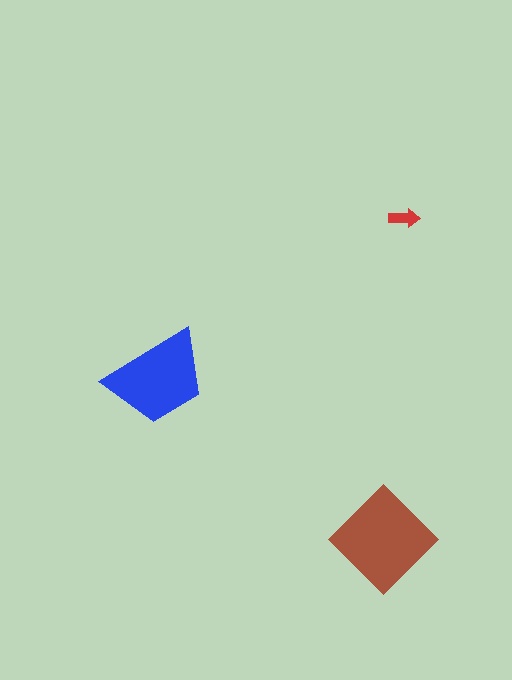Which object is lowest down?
The brown diamond is bottommost.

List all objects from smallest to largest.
The red arrow, the blue trapezoid, the brown diamond.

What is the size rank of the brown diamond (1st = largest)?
1st.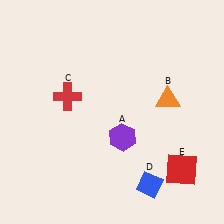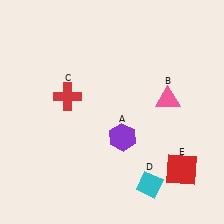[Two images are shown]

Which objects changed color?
B changed from orange to pink. D changed from blue to cyan.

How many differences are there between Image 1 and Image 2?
There are 2 differences between the two images.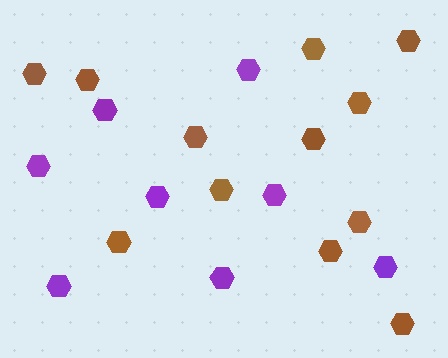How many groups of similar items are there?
There are 2 groups: one group of brown hexagons (12) and one group of purple hexagons (8).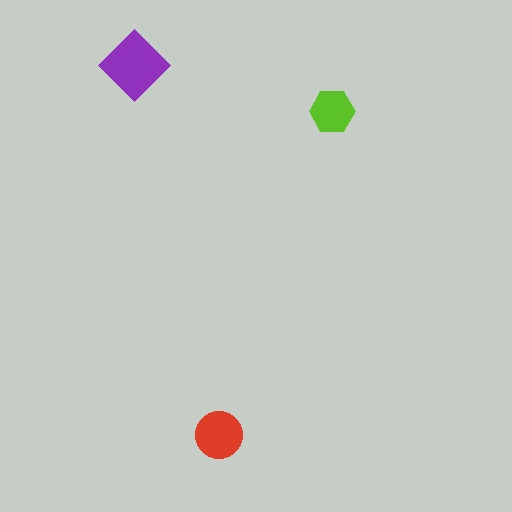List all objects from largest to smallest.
The purple diamond, the red circle, the lime hexagon.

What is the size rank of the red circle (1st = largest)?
2nd.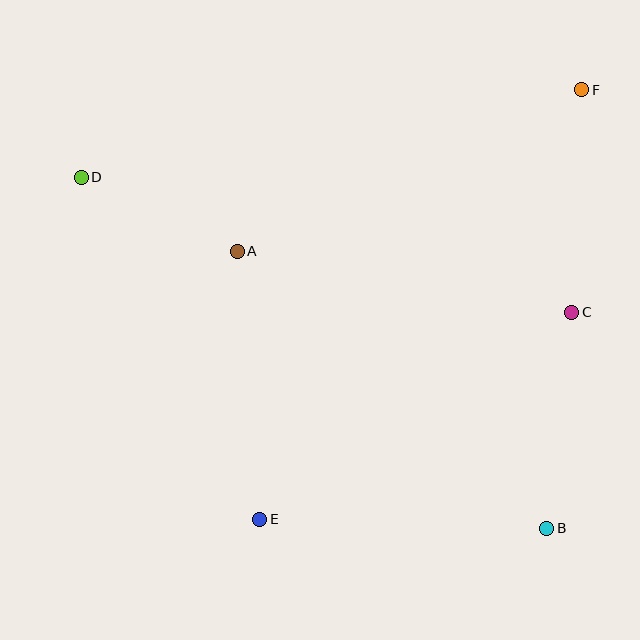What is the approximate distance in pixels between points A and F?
The distance between A and F is approximately 380 pixels.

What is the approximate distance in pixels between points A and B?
The distance between A and B is approximately 416 pixels.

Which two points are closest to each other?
Points A and D are closest to each other.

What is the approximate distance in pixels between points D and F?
The distance between D and F is approximately 508 pixels.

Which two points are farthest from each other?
Points B and D are farthest from each other.